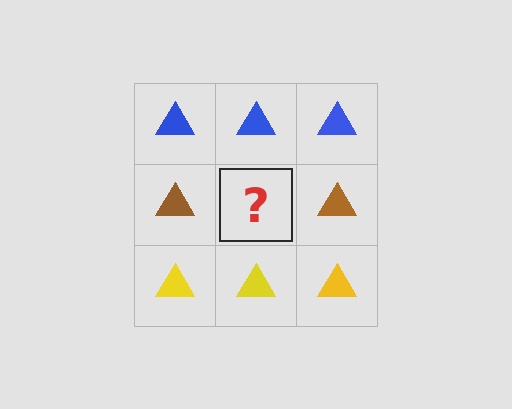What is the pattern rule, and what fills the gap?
The rule is that each row has a consistent color. The gap should be filled with a brown triangle.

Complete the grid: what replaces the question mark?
The question mark should be replaced with a brown triangle.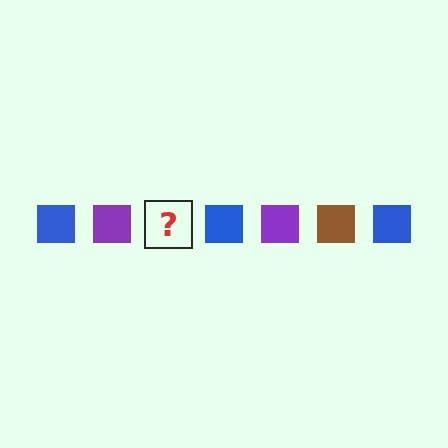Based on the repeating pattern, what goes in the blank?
The blank should be a brown square.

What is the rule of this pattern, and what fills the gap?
The rule is that the pattern cycles through blue, purple, brown squares. The gap should be filled with a brown square.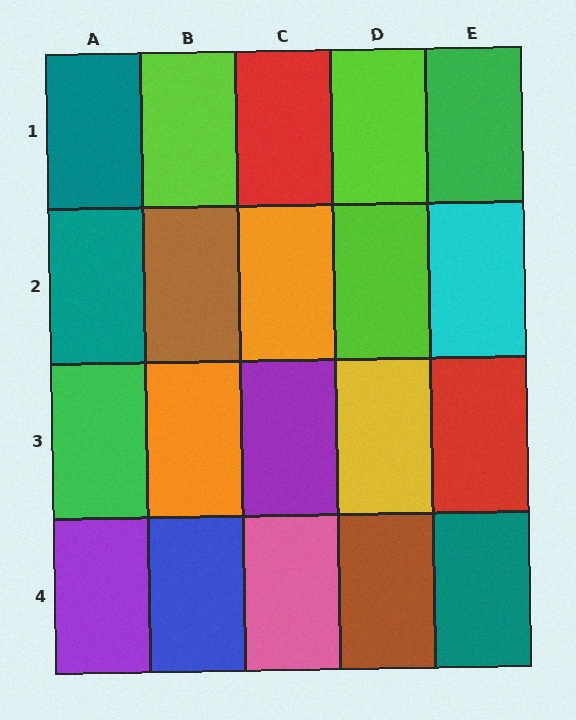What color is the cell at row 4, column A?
Purple.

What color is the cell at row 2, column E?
Cyan.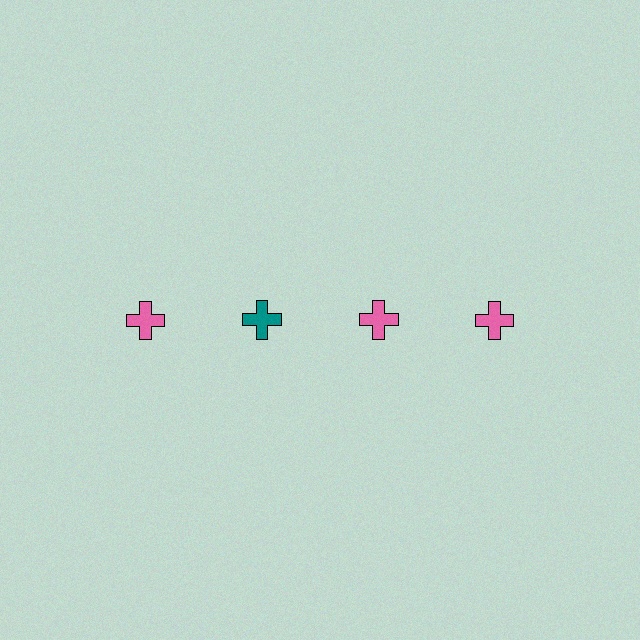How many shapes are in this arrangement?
There are 4 shapes arranged in a grid pattern.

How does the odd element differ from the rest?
It has a different color: teal instead of pink.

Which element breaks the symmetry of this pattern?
The teal cross in the top row, second from left column breaks the symmetry. All other shapes are pink crosses.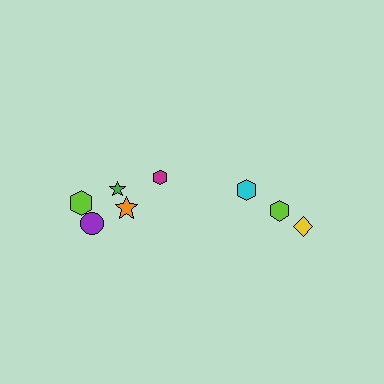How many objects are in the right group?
There are 3 objects.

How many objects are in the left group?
There are 5 objects.